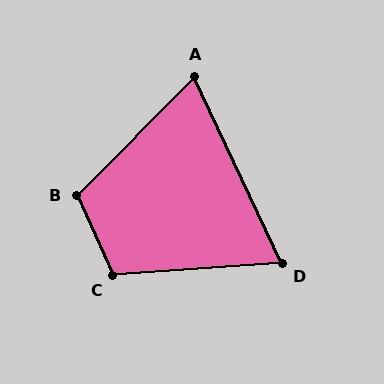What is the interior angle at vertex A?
Approximately 70 degrees (acute).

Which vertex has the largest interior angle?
B, at approximately 111 degrees.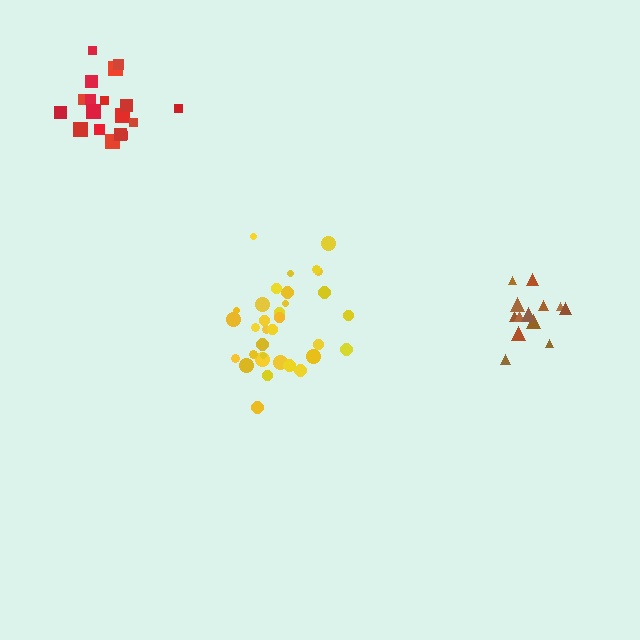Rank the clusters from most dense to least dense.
yellow, brown, red.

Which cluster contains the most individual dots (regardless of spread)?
Yellow (35).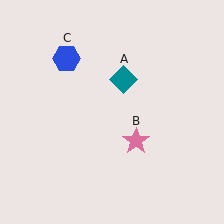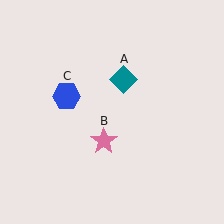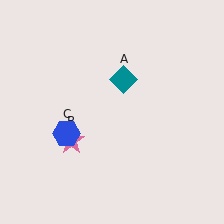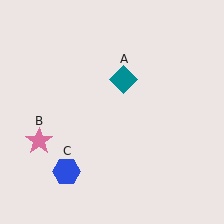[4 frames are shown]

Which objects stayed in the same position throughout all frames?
Teal diamond (object A) remained stationary.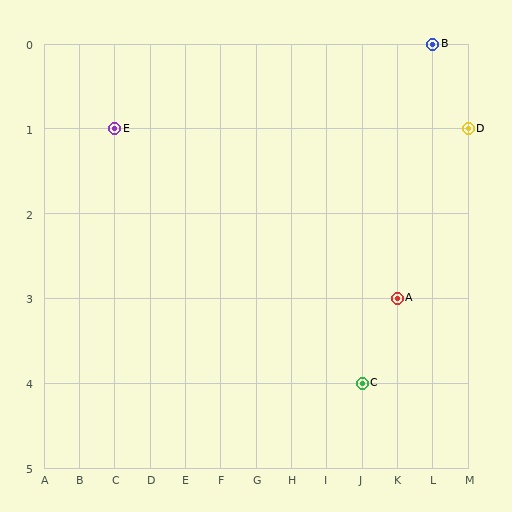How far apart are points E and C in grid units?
Points E and C are 7 columns and 3 rows apart (about 7.6 grid units diagonally).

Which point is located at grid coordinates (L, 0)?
Point B is at (L, 0).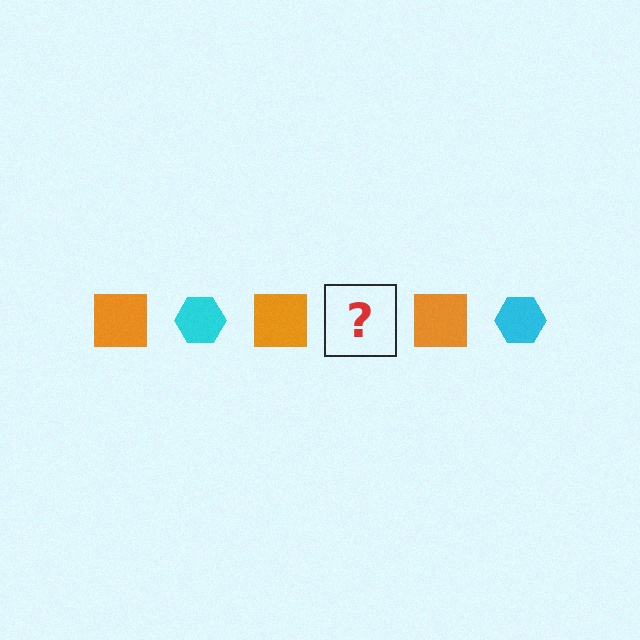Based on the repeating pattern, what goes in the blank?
The blank should be a cyan hexagon.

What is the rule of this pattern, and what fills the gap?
The rule is that the pattern alternates between orange square and cyan hexagon. The gap should be filled with a cyan hexagon.